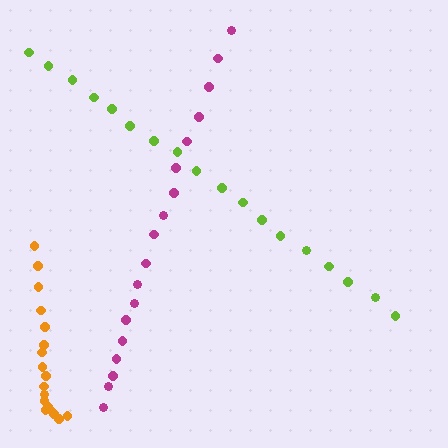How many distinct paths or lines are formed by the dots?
There are 3 distinct paths.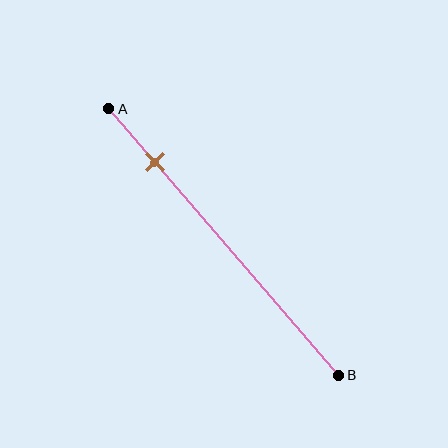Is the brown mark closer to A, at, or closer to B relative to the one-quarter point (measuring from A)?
The brown mark is closer to point A than the one-quarter point of segment AB.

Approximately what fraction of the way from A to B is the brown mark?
The brown mark is approximately 20% of the way from A to B.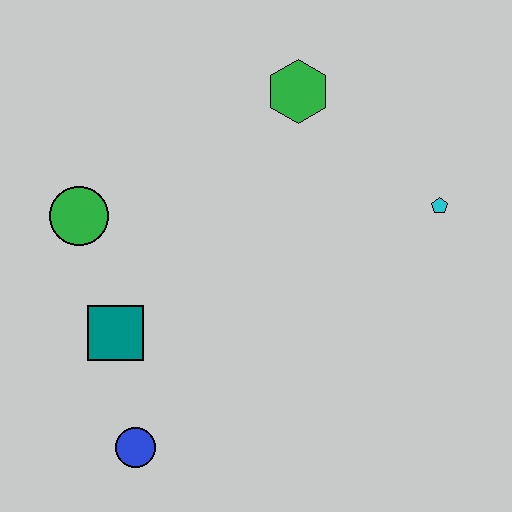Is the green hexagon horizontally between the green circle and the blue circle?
No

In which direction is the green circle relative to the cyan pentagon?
The green circle is to the left of the cyan pentagon.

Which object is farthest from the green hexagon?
The blue circle is farthest from the green hexagon.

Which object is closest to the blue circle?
The teal square is closest to the blue circle.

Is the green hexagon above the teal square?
Yes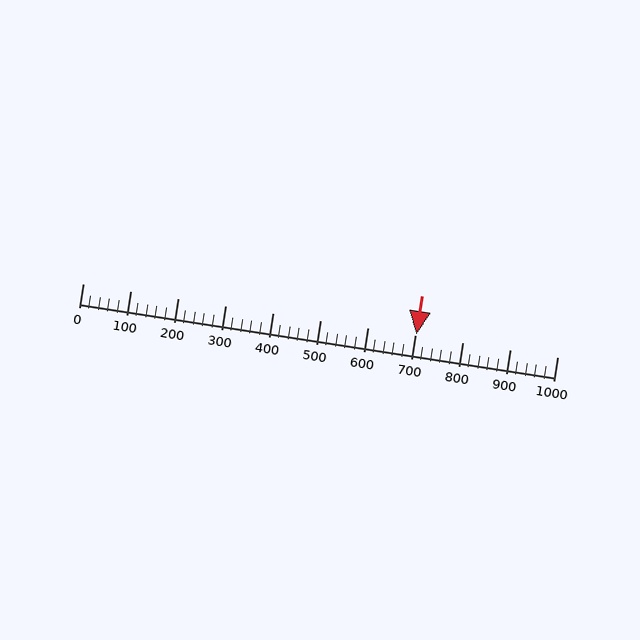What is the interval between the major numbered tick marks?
The major tick marks are spaced 100 units apart.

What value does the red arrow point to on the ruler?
The red arrow points to approximately 702.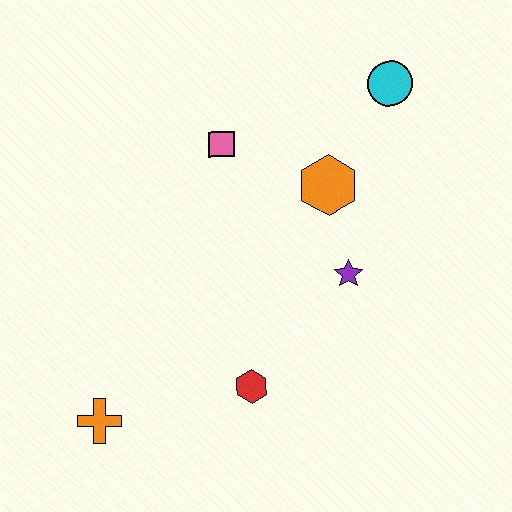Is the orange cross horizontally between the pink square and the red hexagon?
No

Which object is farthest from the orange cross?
The cyan circle is farthest from the orange cross.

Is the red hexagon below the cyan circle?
Yes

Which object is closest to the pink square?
The orange hexagon is closest to the pink square.